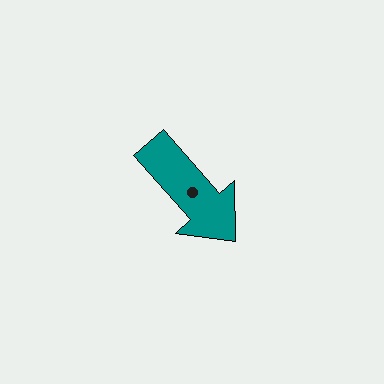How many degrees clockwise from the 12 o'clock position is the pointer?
Approximately 139 degrees.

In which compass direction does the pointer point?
Southeast.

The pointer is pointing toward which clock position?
Roughly 5 o'clock.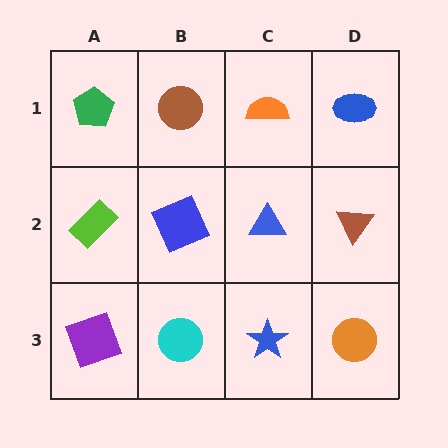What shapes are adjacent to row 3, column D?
A brown triangle (row 2, column D), a blue star (row 3, column C).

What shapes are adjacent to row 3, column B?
A blue square (row 2, column B), a purple square (row 3, column A), a blue star (row 3, column C).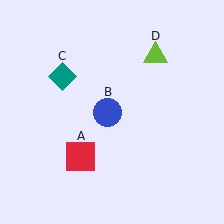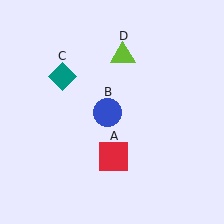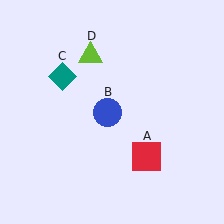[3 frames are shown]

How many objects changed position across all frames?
2 objects changed position: red square (object A), lime triangle (object D).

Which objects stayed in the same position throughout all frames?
Blue circle (object B) and teal diamond (object C) remained stationary.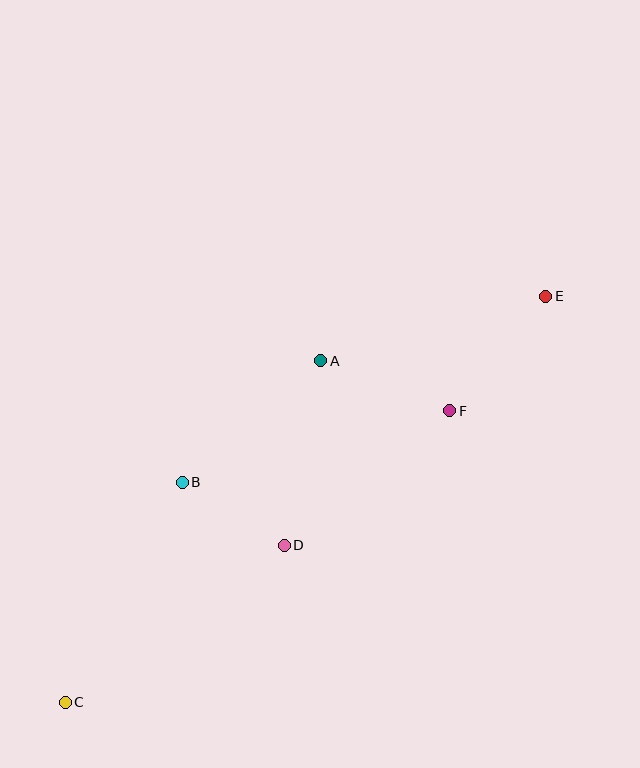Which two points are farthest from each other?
Points C and E are farthest from each other.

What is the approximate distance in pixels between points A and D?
The distance between A and D is approximately 188 pixels.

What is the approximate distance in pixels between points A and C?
The distance between A and C is approximately 426 pixels.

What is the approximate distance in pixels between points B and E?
The distance between B and E is approximately 409 pixels.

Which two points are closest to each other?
Points B and D are closest to each other.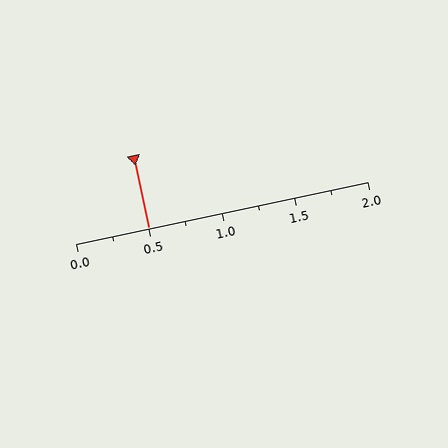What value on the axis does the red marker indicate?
The marker indicates approximately 0.5.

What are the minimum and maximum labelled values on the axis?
The axis runs from 0.0 to 2.0.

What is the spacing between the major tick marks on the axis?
The major ticks are spaced 0.5 apart.